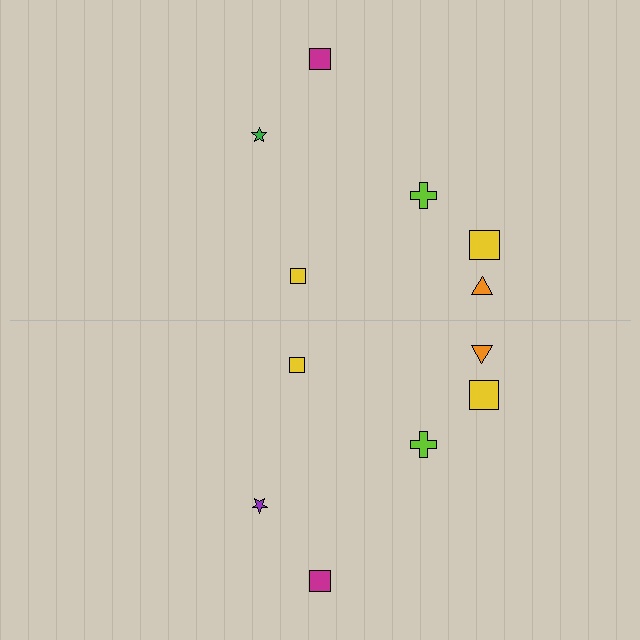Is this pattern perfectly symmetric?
No, the pattern is not perfectly symmetric. The purple star on the bottom side breaks the symmetry — its mirror counterpart is green.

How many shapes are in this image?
There are 12 shapes in this image.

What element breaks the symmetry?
The purple star on the bottom side breaks the symmetry — its mirror counterpart is green.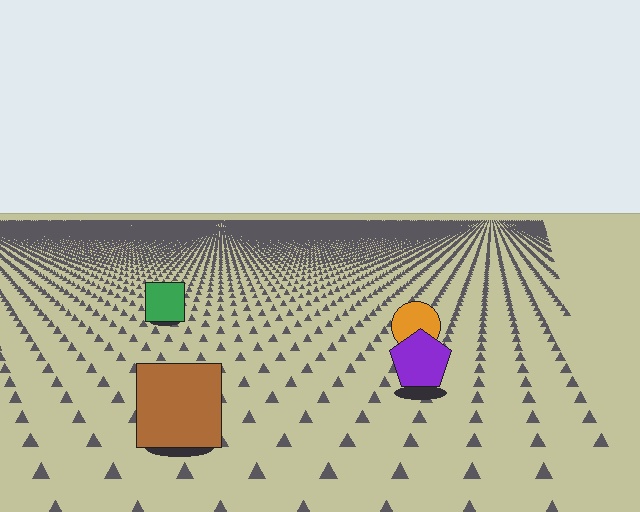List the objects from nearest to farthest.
From nearest to farthest: the brown square, the purple pentagon, the orange circle, the green square.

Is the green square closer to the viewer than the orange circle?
No. The orange circle is closer — you can tell from the texture gradient: the ground texture is coarser near it.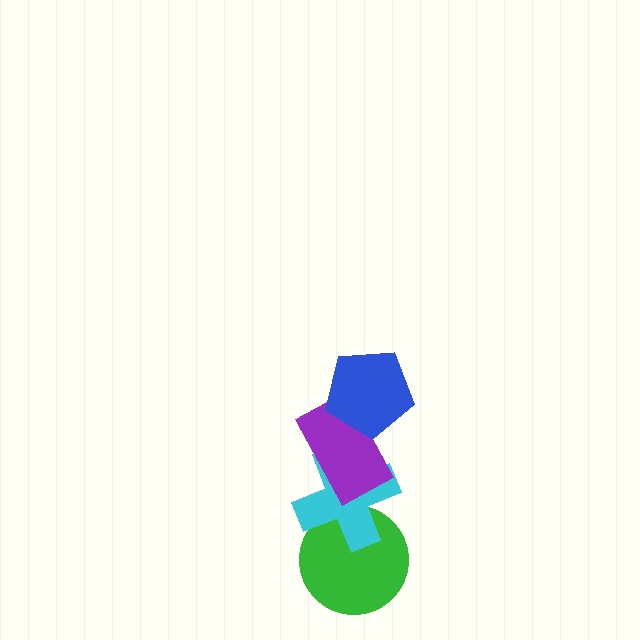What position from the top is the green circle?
The green circle is 4th from the top.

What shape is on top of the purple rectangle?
The blue pentagon is on top of the purple rectangle.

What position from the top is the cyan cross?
The cyan cross is 3rd from the top.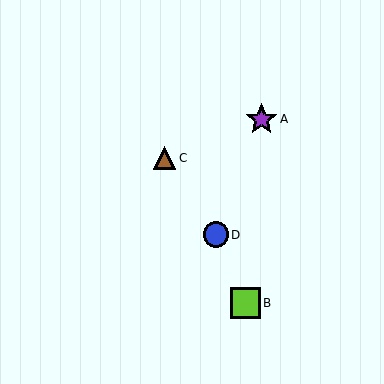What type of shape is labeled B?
Shape B is a lime square.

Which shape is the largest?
The purple star (labeled A) is the largest.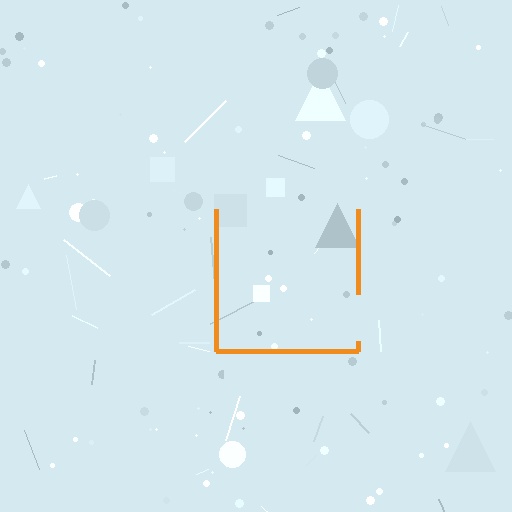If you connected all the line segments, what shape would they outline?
They would outline a square.